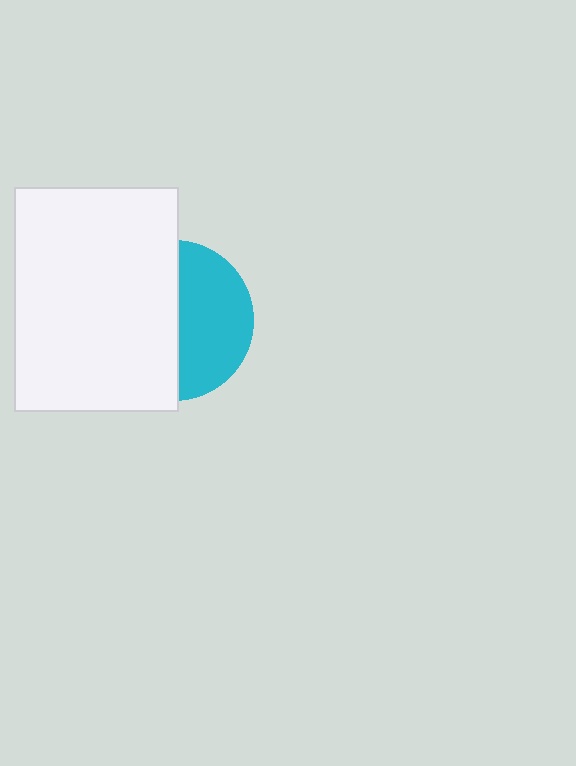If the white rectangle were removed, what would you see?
You would see the complete cyan circle.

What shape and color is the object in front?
The object in front is a white rectangle.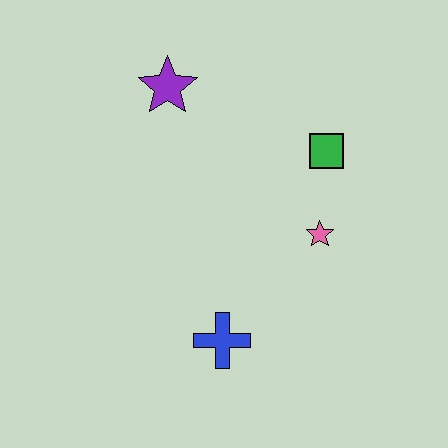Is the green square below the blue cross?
No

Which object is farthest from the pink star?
The purple star is farthest from the pink star.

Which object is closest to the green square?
The pink star is closest to the green square.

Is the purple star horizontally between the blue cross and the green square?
No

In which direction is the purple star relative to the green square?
The purple star is to the left of the green square.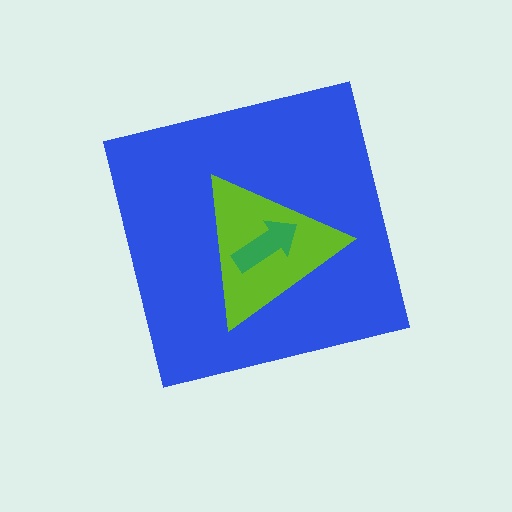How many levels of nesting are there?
3.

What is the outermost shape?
The blue square.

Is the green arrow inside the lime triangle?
Yes.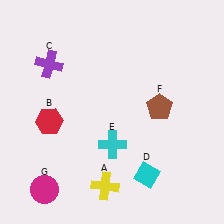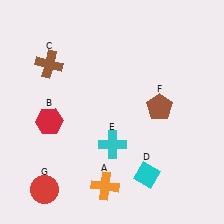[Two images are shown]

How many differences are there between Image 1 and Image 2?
There are 3 differences between the two images.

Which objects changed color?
A changed from yellow to orange. C changed from purple to brown. G changed from magenta to red.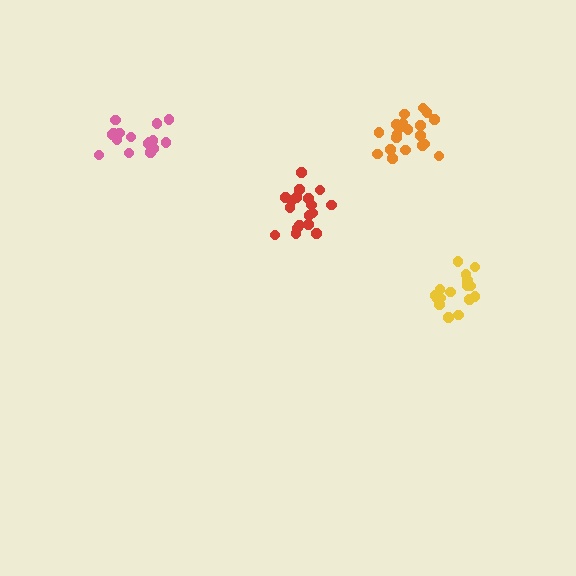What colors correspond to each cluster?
The clusters are colored: orange, red, pink, yellow.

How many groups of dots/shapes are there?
There are 4 groups.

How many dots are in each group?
Group 1: 20 dots, Group 2: 18 dots, Group 3: 16 dots, Group 4: 16 dots (70 total).